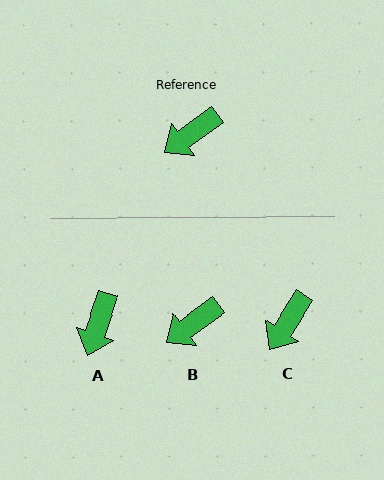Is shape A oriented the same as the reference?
No, it is off by about 36 degrees.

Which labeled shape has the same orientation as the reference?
B.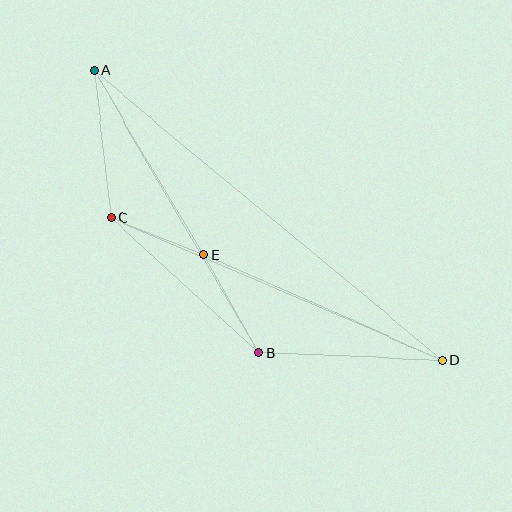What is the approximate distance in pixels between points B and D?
The distance between B and D is approximately 183 pixels.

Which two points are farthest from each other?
Points A and D are farthest from each other.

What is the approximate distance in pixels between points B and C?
The distance between B and C is approximately 200 pixels.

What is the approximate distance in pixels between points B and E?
The distance between B and E is approximately 112 pixels.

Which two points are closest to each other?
Points C and E are closest to each other.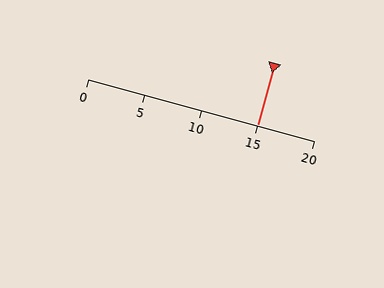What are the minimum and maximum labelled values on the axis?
The axis runs from 0 to 20.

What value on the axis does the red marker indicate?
The marker indicates approximately 15.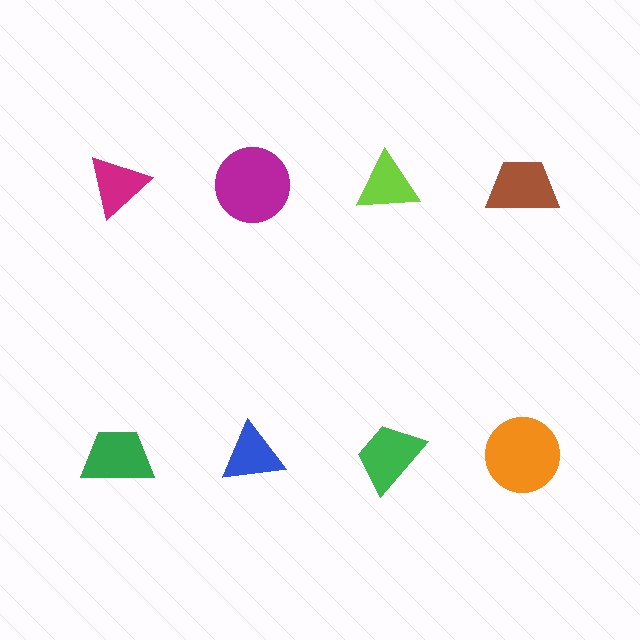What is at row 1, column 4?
A brown trapezoid.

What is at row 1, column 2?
A magenta circle.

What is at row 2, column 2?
A blue triangle.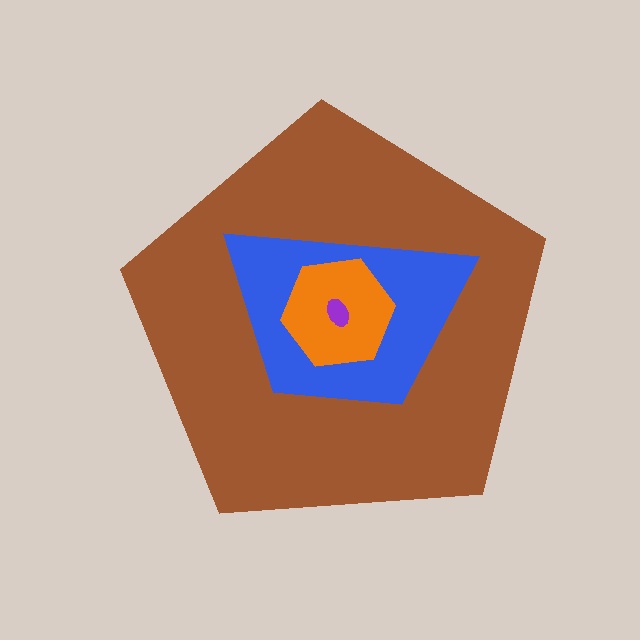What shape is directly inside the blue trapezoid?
The orange hexagon.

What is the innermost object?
The purple ellipse.